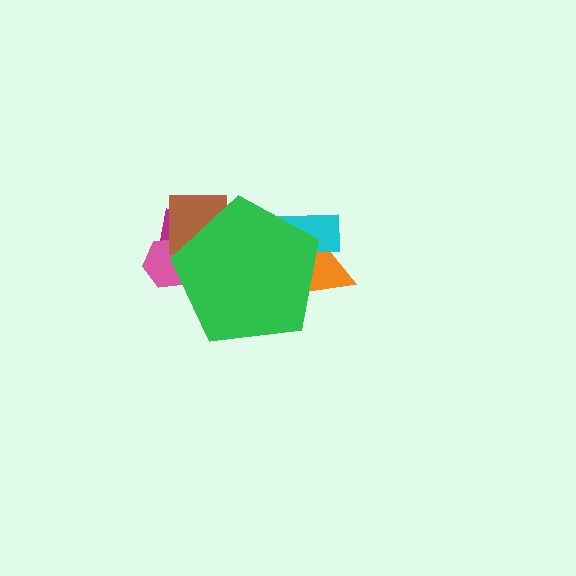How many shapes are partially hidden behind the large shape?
5 shapes are partially hidden.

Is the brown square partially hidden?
Yes, the brown square is partially hidden behind the green pentagon.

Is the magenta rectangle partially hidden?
Yes, the magenta rectangle is partially hidden behind the green pentagon.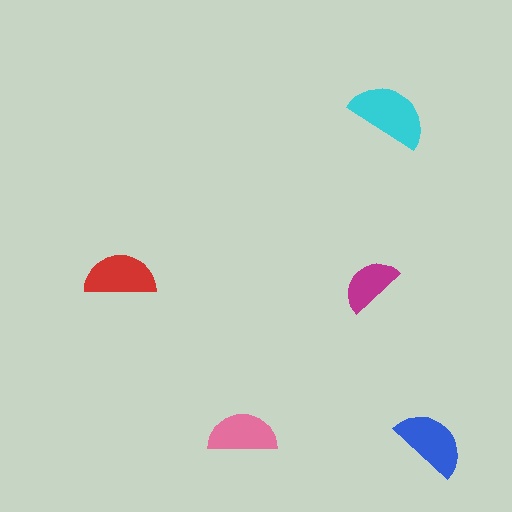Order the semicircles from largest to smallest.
the cyan one, the blue one, the red one, the pink one, the magenta one.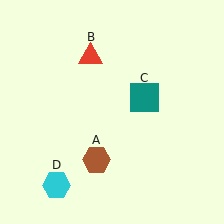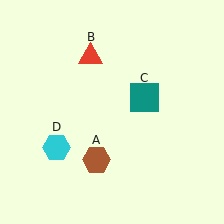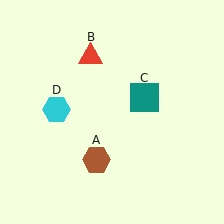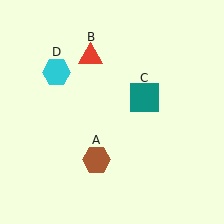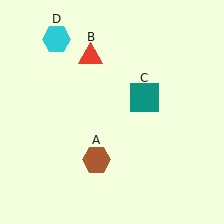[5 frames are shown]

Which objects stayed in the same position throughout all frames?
Brown hexagon (object A) and red triangle (object B) and teal square (object C) remained stationary.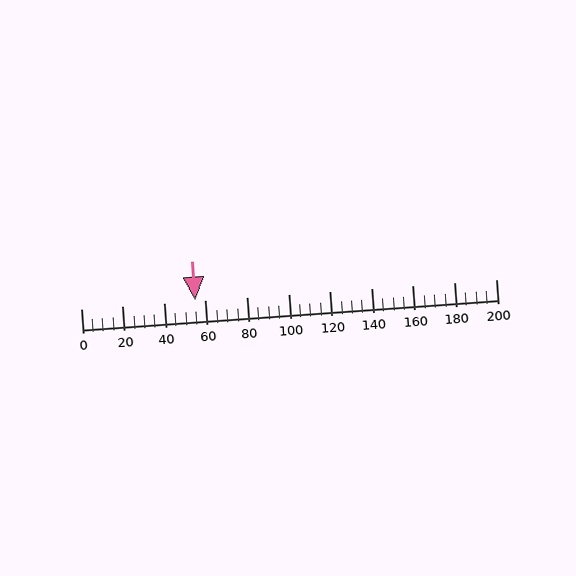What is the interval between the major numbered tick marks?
The major tick marks are spaced 20 units apart.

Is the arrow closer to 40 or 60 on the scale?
The arrow is closer to 60.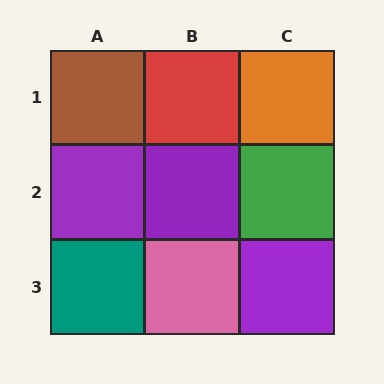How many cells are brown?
1 cell is brown.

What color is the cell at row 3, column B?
Pink.